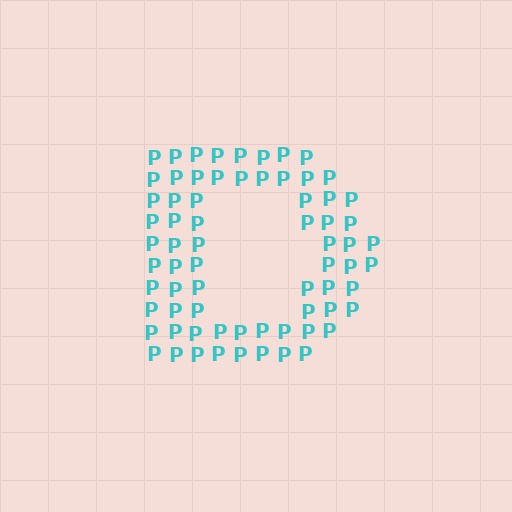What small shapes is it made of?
It is made of small letter P's.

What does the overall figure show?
The overall figure shows the letter D.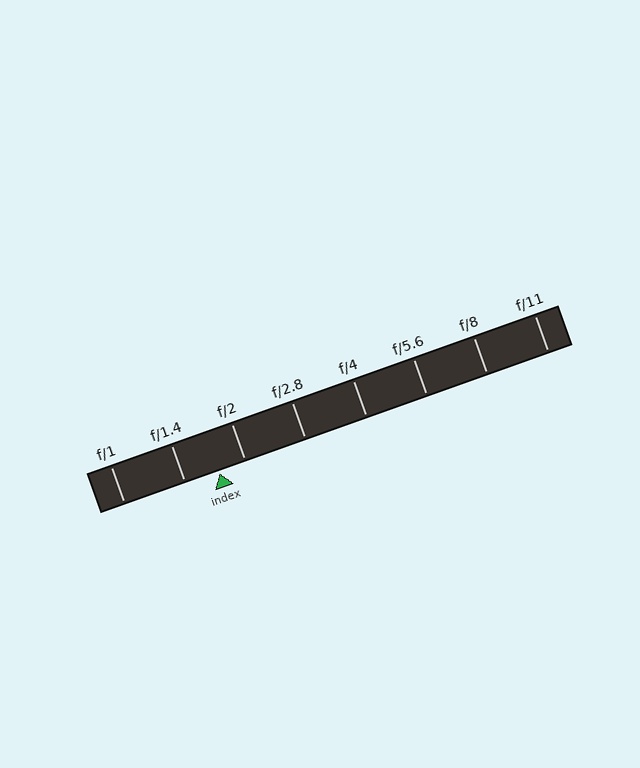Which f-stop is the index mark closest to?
The index mark is closest to f/2.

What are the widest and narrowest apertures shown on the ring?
The widest aperture shown is f/1 and the narrowest is f/11.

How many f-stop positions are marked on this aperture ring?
There are 8 f-stop positions marked.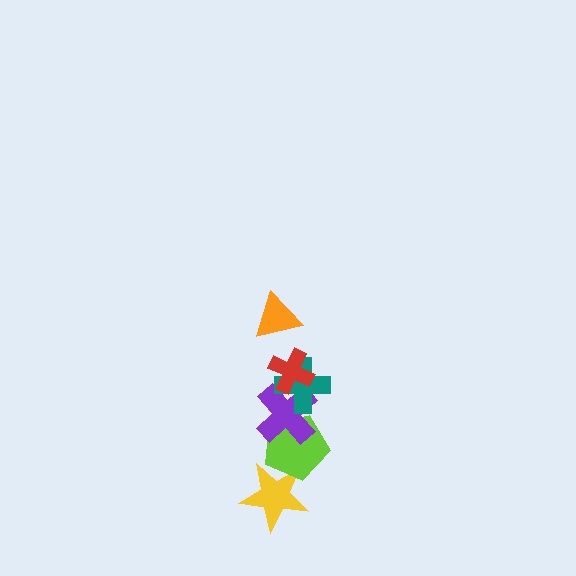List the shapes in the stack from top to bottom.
From top to bottom: the orange triangle, the red cross, the teal cross, the purple cross, the lime pentagon, the yellow star.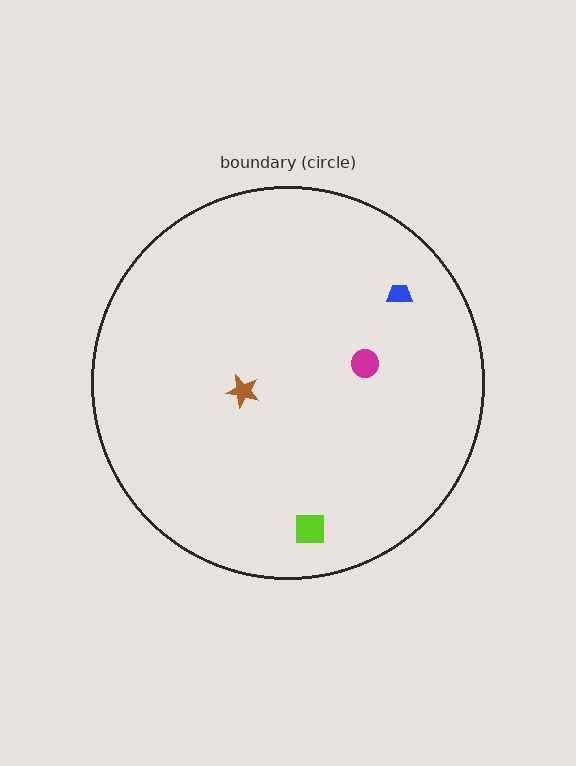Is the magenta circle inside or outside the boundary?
Inside.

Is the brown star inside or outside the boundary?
Inside.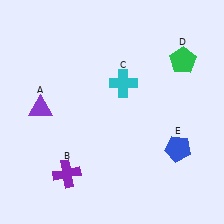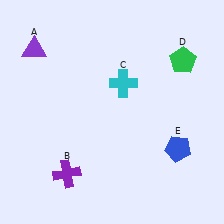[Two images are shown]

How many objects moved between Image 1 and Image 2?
1 object moved between the two images.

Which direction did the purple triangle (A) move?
The purple triangle (A) moved up.